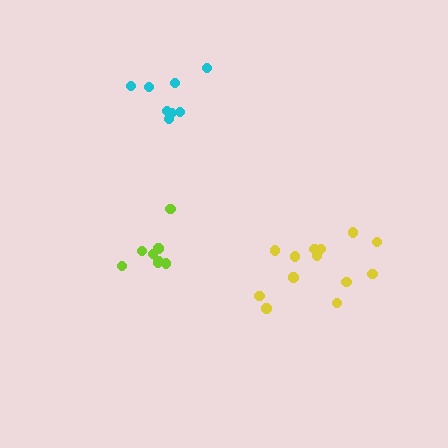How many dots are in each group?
Group 1: 8 dots, Group 2: 13 dots, Group 3: 8 dots (29 total).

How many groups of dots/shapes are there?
There are 3 groups.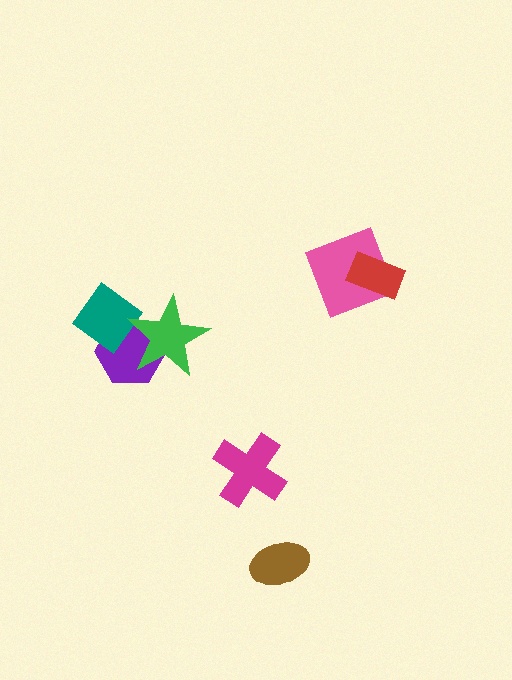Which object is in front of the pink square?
The red rectangle is in front of the pink square.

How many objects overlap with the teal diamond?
2 objects overlap with the teal diamond.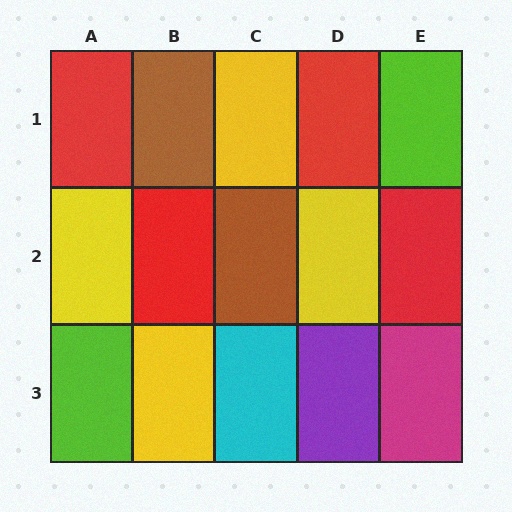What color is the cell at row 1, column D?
Red.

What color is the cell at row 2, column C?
Brown.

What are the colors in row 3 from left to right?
Lime, yellow, cyan, purple, magenta.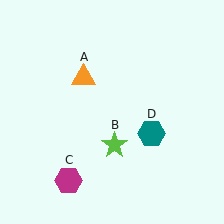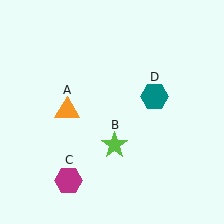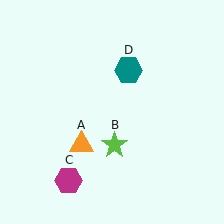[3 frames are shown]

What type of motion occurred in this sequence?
The orange triangle (object A), teal hexagon (object D) rotated counterclockwise around the center of the scene.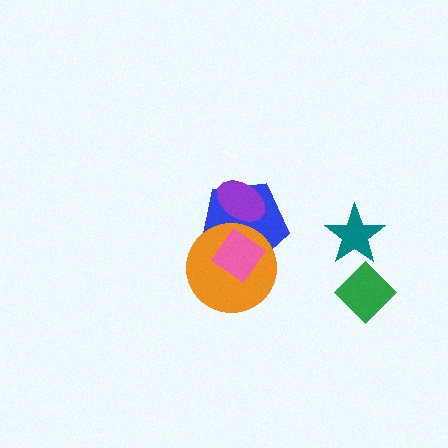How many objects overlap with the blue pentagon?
3 objects overlap with the blue pentagon.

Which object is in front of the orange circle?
The pink diamond is in front of the orange circle.